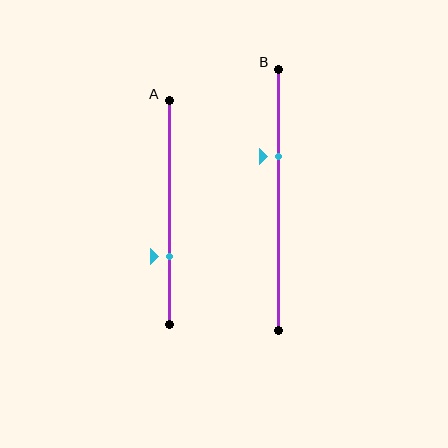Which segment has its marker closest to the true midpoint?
Segment B has its marker closest to the true midpoint.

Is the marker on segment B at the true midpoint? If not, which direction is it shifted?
No, the marker on segment B is shifted upward by about 16% of the segment length.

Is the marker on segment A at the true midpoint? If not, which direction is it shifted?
No, the marker on segment A is shifted downward by about 20% of the segment length.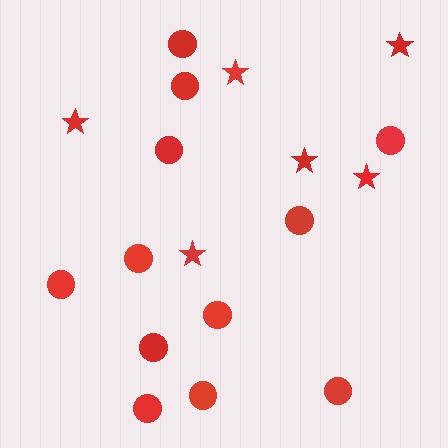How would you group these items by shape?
There are 2 groups: one group of circles (12) and one group of stars (6).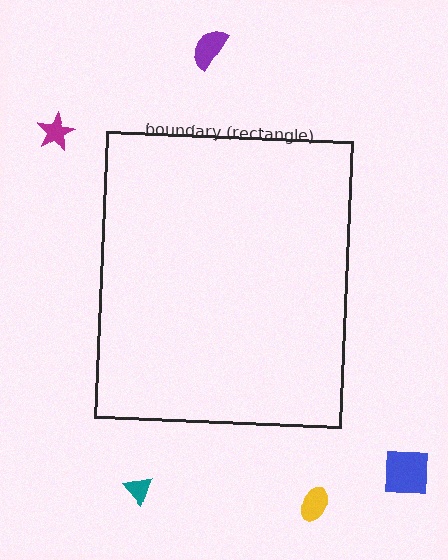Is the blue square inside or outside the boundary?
Outside.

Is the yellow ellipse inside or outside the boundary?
Outside.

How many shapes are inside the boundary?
0 inside, 5 outside.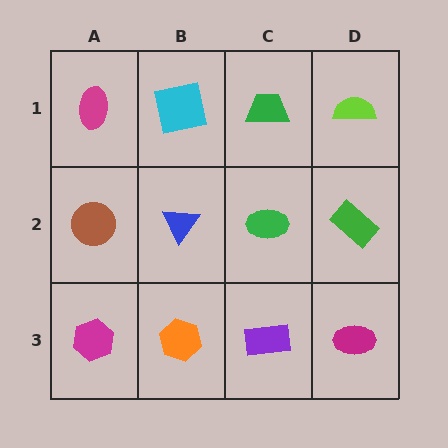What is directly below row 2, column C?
A purple rectangle.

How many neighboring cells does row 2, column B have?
4.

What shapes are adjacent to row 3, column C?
A green ellipse (row 2, column C), an orange hexagon (row 3, column B), a magenta ellipse (row 3, column D).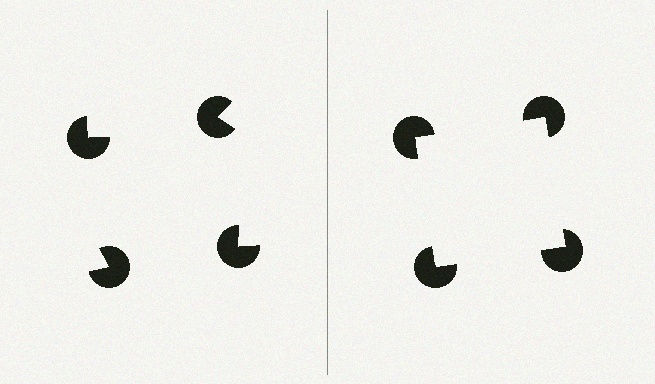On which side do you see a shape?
An illusory square appears on the right side. On the left side the wedge cuts are rotated, so no coherent shape forms.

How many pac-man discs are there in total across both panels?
8 — 4 on each side.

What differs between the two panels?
The pac-man discs are positioned identically on both sides; only the wedge orientations differ. On the right they align to a square; on the left they are misaligned.